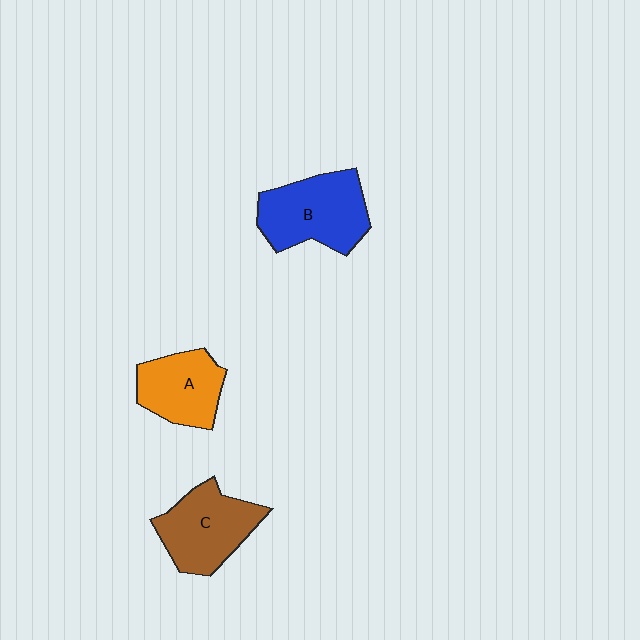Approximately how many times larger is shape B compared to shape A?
Approximately 1.3 times.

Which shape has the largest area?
Shape B (blue).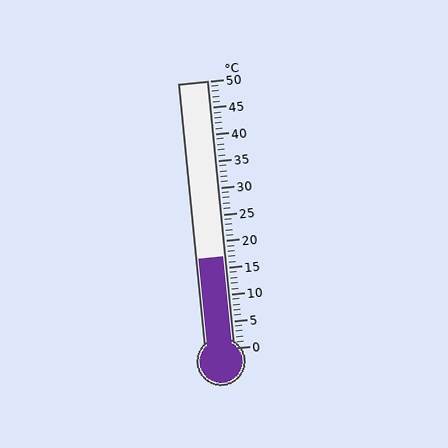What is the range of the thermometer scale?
The thermometer scale ranges from 0°C to 50°C.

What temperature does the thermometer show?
The thermometer shows approximately 17°C.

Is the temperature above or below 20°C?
The temperature is below 20°C.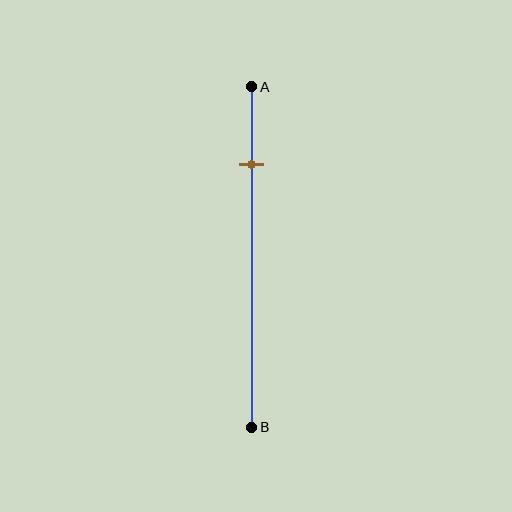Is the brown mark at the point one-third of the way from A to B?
No, the mark is at about 25% from A, not at the 33% one-third point.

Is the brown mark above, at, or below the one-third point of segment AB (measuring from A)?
The brown mark is above the one-third point of segment AB.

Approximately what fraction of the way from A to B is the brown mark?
The brown mark is approximately 25% of the way from A to B.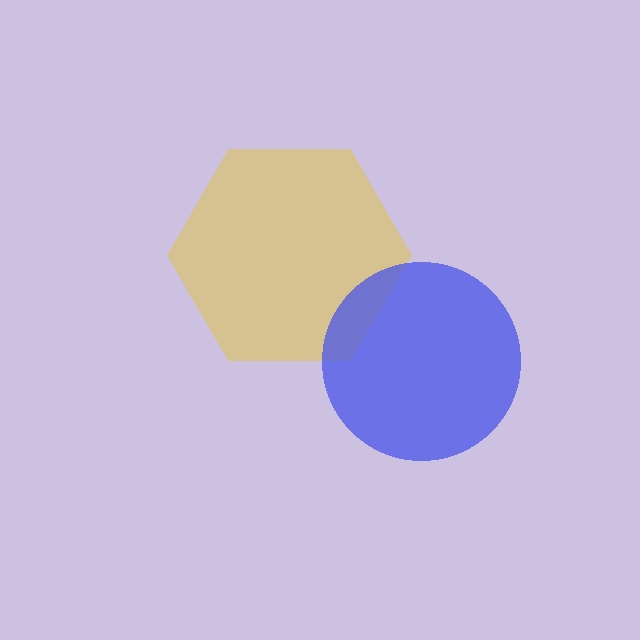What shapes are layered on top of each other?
The layered shapes are: a yellow hexagon, a blue circle.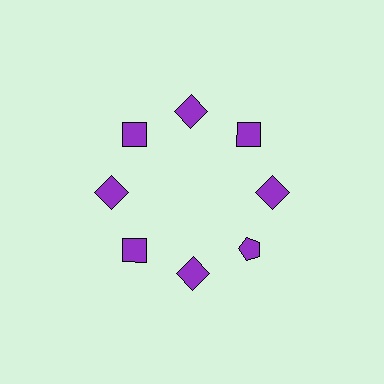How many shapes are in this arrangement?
There are 8 shapes arranged in a ring pattern.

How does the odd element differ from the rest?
It has a different shape: pentagon instead of square.